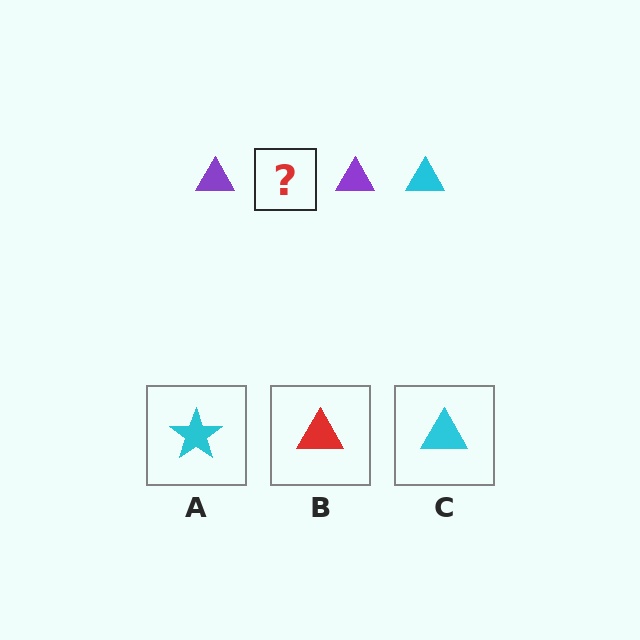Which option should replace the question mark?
Option C.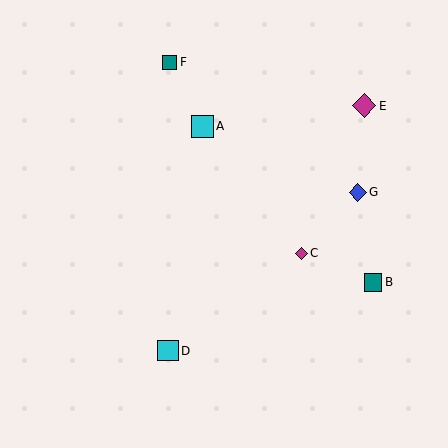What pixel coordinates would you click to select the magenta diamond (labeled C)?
Click at (301, 253) to select the magenta diamond C.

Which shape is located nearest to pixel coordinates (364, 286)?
The teal square (labeled B) at (373, 282) is nearest to that location.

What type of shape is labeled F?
Shape F is a teal square.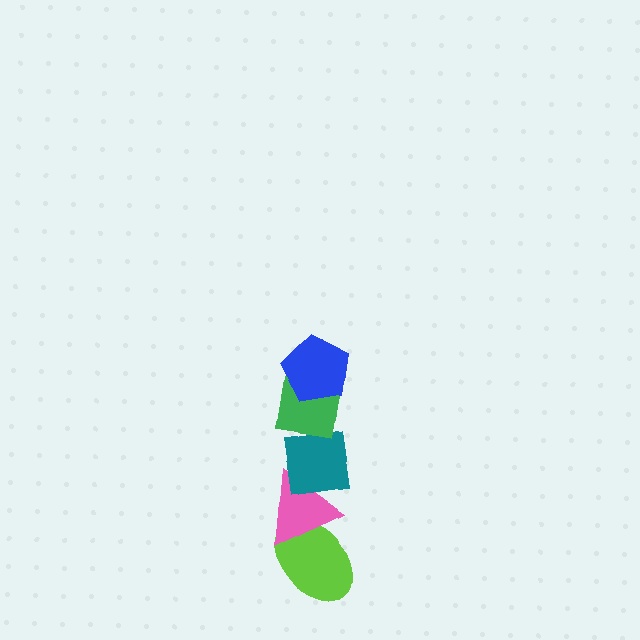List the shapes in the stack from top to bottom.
From top to bottom: the blue pentagon, the green square, the teal square, the pink triangle, the lime ellipse.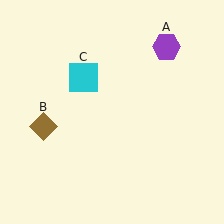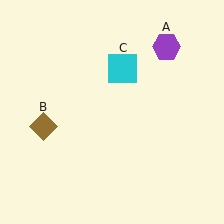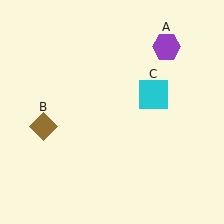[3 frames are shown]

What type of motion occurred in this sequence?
The cyan square (object C) rotated clockwise around the center of the scene.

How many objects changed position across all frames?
1 object changed position: cyan square (object C).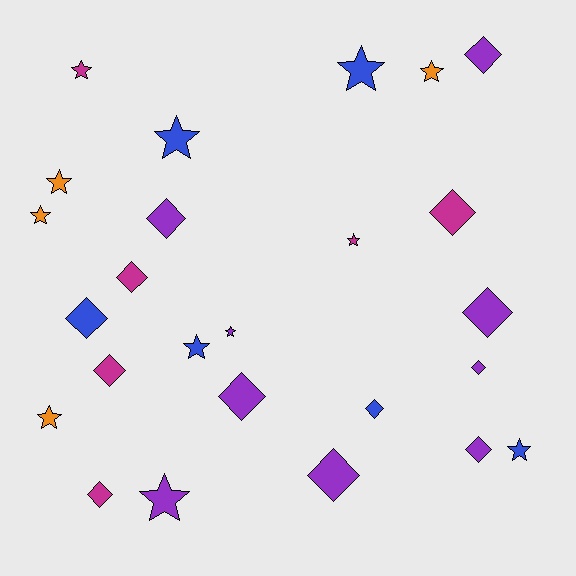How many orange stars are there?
There are 4 orange stars.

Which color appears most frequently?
Purple, with 9 objects.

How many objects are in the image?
There are 25 objects.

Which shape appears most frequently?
Diamond, with 13 objects.